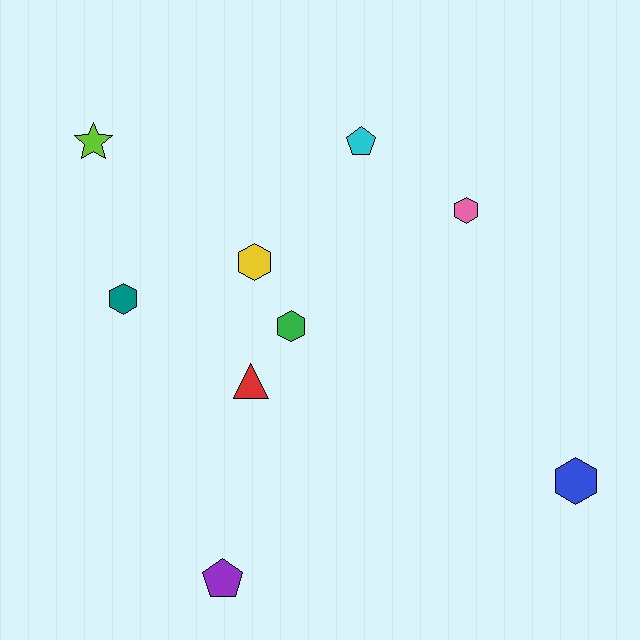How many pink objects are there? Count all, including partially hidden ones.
There is 1 pink object.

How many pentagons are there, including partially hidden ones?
There are 2 pentagons.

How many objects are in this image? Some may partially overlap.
There are 9 objects.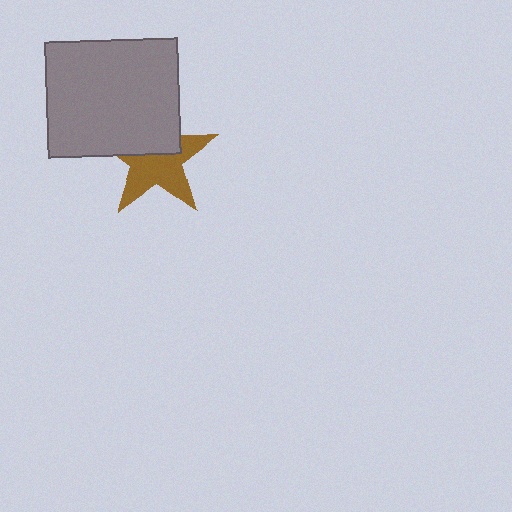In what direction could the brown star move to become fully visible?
The brown star could move down. That would shift it out from behind the gray rectangle entirely.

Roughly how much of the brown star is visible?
About half of it is visible (roughly 58%).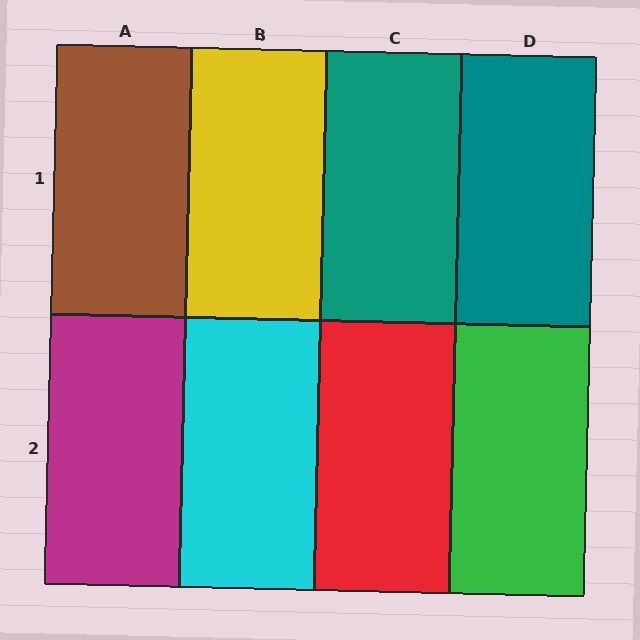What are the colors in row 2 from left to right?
Magenta, cyan, red, green.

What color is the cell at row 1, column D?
Teal.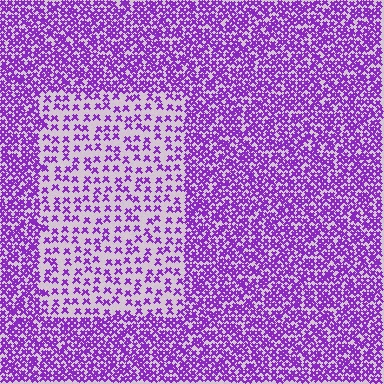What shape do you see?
I see a rectangle.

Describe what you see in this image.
The image contains small purple elements arranged at two different densities. A rectangle-shaped region is visible where the elements are less densely packed than the surrounding area.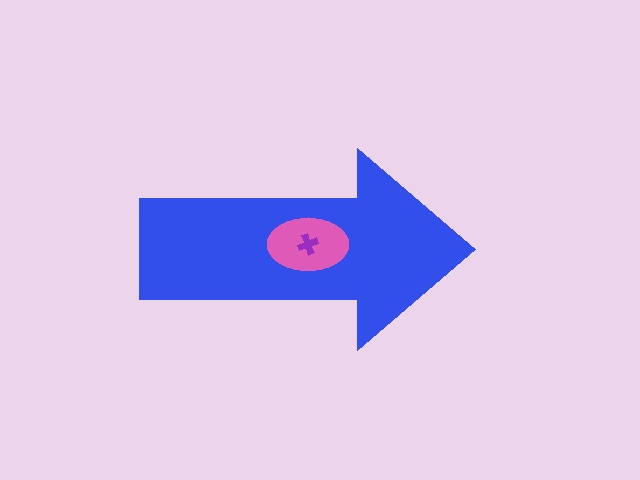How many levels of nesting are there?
3.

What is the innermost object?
The purple cross.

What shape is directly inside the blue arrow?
The pink ellipse.